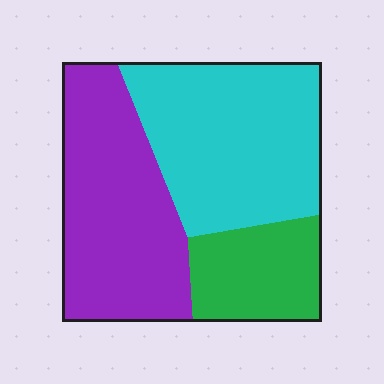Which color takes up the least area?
Green, at roughly 20%.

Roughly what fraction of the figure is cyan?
Cyan takes up about two fifths (2/5) of the figure.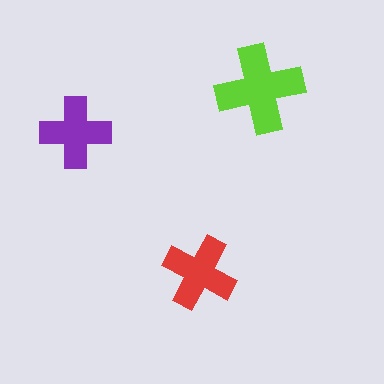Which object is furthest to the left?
The purple cross is leftmost.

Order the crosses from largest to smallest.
the lime one, the red one, the purple one.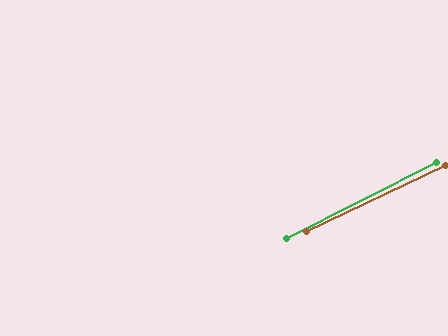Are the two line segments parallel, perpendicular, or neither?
Parallel — their directions differ by only 1.6°.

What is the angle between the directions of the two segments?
Approximately 2 degrees.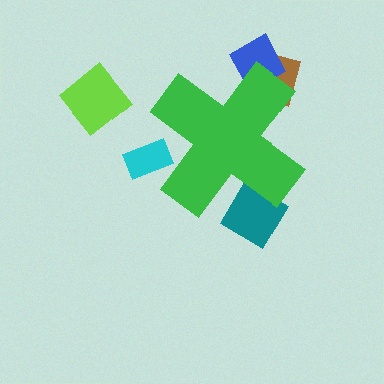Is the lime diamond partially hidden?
No, the lime diamond is fully visible.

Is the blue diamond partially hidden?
Yes, the blue diamond is partially hidden behind the green cross.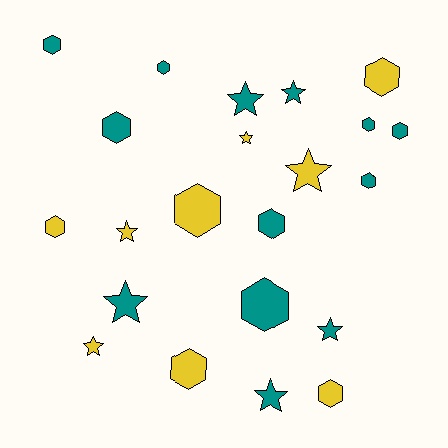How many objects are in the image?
There are 22 objects.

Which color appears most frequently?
Teal, with 13 objects.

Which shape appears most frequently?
Hexagon, with 13 objects.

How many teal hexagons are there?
There are 8 teal hexagons.